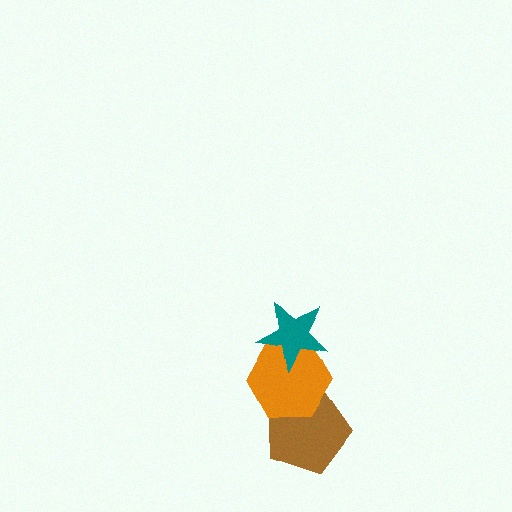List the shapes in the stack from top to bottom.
From top to bottom: the teal star, the orange hexagon, the brown pentagon.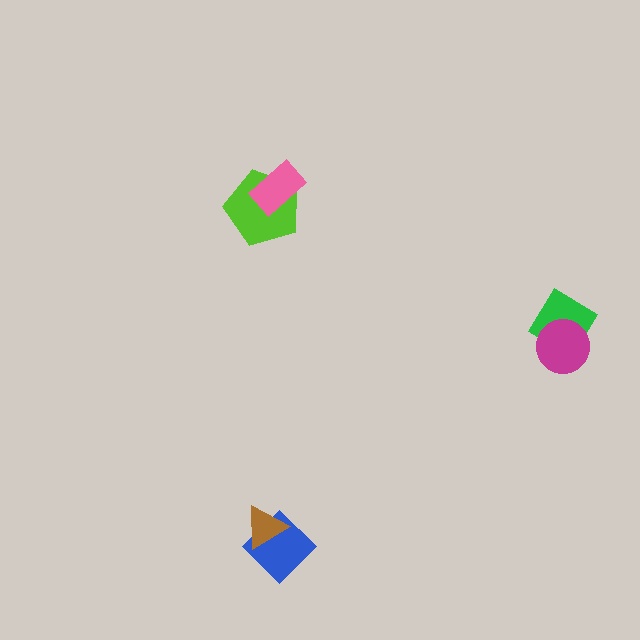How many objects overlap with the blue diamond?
1 object overlaps with the blue diamond.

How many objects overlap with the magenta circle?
1 object overlaps with the magenta circle.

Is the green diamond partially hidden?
Yes, it is partially covered by another shape.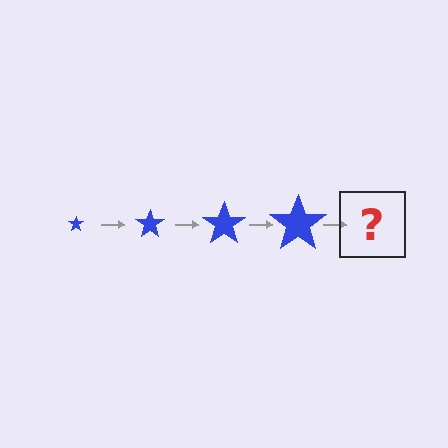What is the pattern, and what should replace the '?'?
The pattern is that the star gets progressively larger each step. The '?' should be a blue star, larger than the previous one.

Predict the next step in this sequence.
The next step is a blue star, larger than the previous one.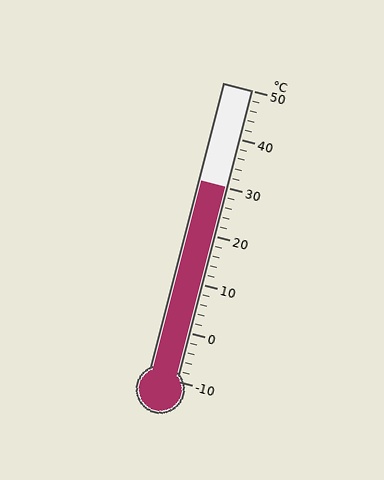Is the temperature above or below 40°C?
The temperature is below 40°C.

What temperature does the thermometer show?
The thermometer shows approximately 30°C.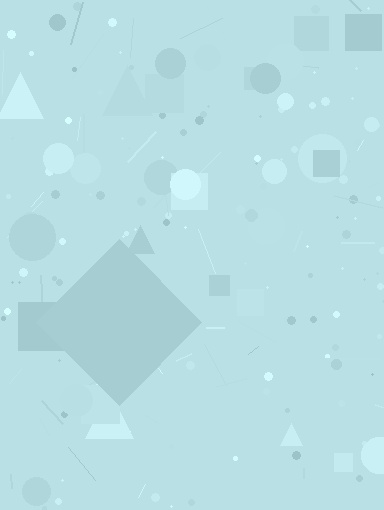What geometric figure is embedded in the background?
A diamond is embedded in the background.